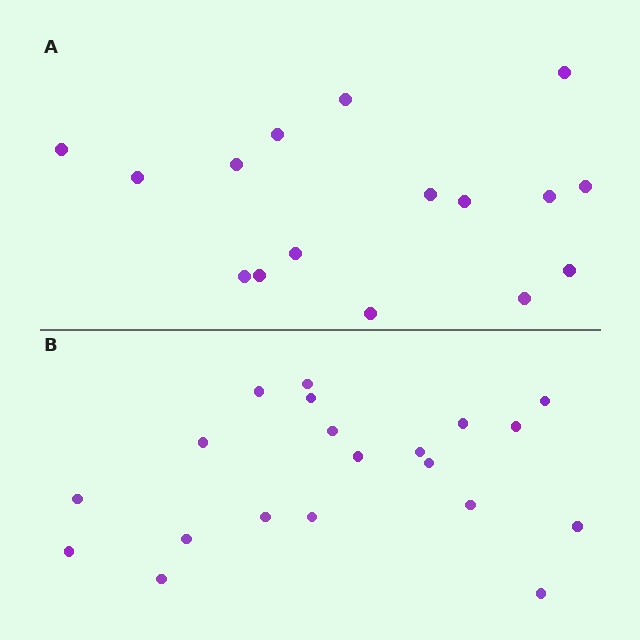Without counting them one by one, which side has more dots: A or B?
Region B (the bottom region) has more dots.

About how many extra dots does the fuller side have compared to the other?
Region B has about 4 more dots than region A.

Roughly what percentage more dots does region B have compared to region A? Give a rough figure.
About 25% more.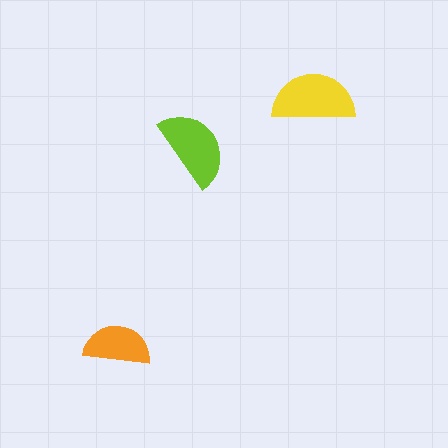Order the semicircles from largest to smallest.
the yellow one, the lime one, the orange one.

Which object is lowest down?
The orange semicircle is bottommost.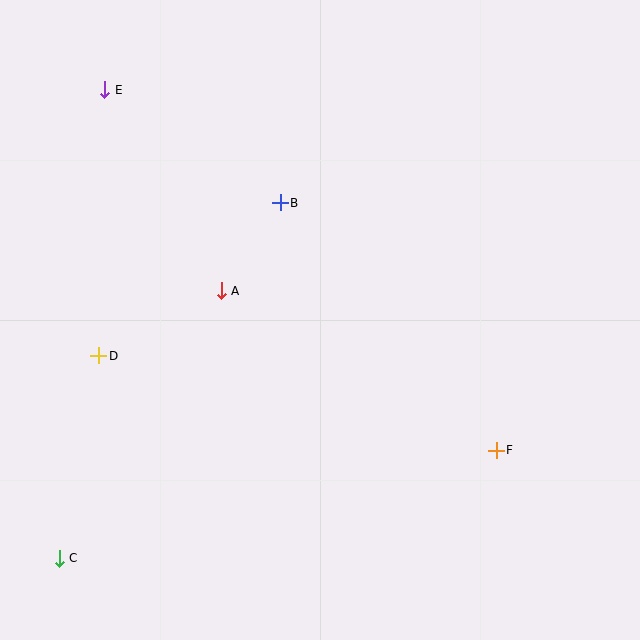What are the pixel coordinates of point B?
Point B is at (280, 203).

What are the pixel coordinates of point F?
Point F is at (496, 450).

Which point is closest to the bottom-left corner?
Point C is closest to the bottom-left corner.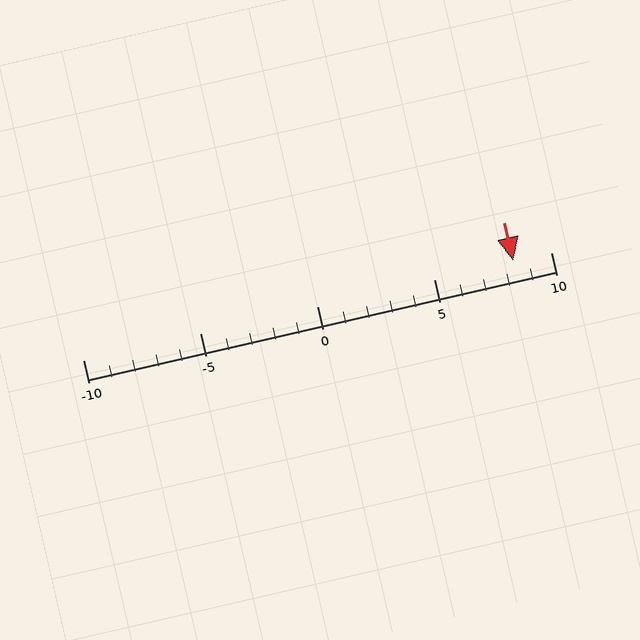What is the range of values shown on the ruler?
The ruler shows values from -10 to 10.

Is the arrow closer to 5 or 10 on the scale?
The arrow is closer to 10.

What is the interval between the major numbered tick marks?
The major tick marks are spaced 5 units apart.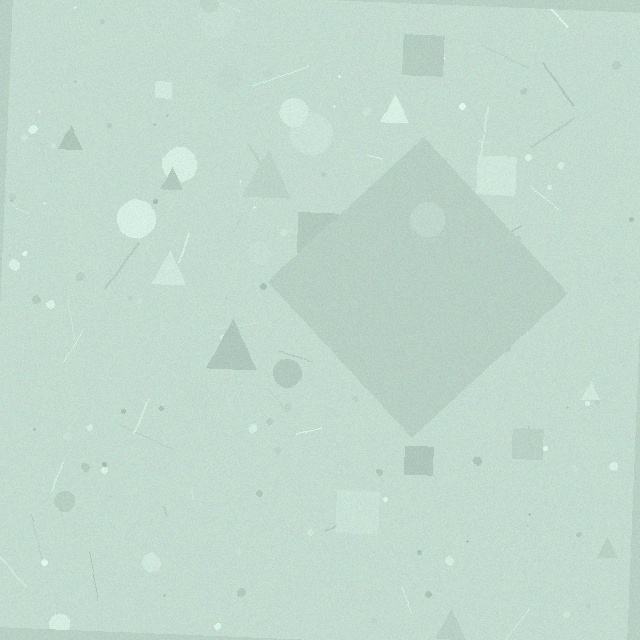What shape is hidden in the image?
A diamond is hidden in the image.